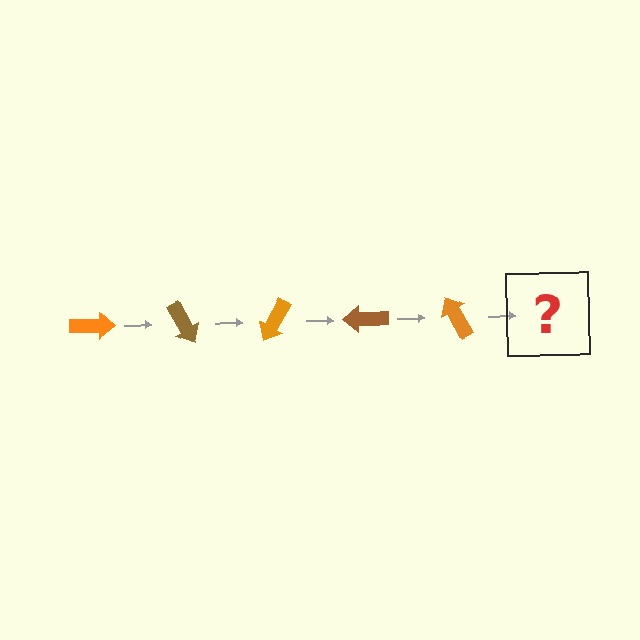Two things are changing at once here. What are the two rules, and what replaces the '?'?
The two rules are that it rotates 60 degrees each step and the color cycles through orange and brown. The '?' should be a brown arrow, rotated 300 degrees from the start.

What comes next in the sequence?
The next element should be a brown arrow, rotated 300 degrees from the start.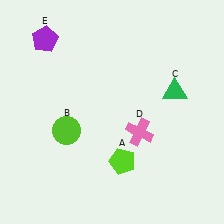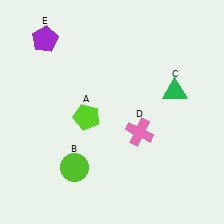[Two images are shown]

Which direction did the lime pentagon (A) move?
The lime pentagon (A) moved up.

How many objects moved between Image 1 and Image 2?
2 objects moved between the two images.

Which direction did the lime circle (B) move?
The lime circle (B) moved down.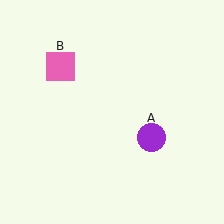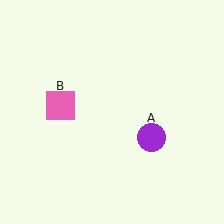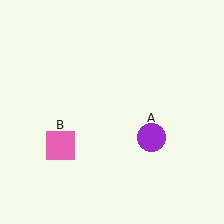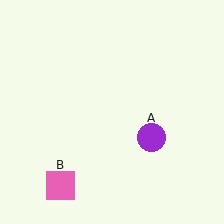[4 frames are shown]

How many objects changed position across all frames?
1 object changed position: pink square (object B).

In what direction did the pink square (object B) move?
The pink square (object B) moved down.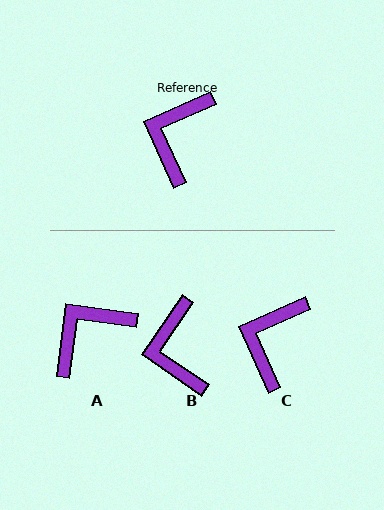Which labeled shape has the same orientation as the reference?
C.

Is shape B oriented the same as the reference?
No, it is off by about 32 degrees.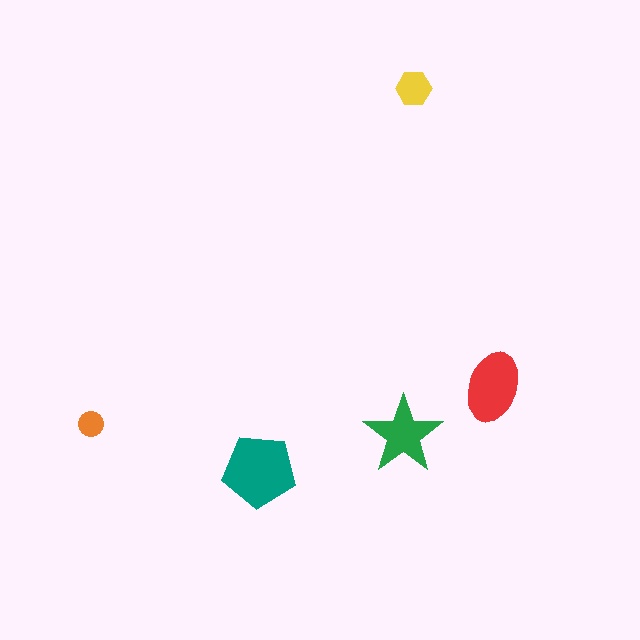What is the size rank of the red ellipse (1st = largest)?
2nd.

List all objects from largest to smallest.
The teal pentagon, the red ellipse, the green star, the yellow hexagon, the orange circle.